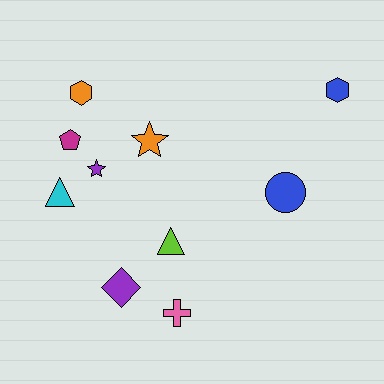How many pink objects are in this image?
There is 1 pink object.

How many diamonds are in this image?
There is 1 diamond.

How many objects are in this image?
There are 10 objects.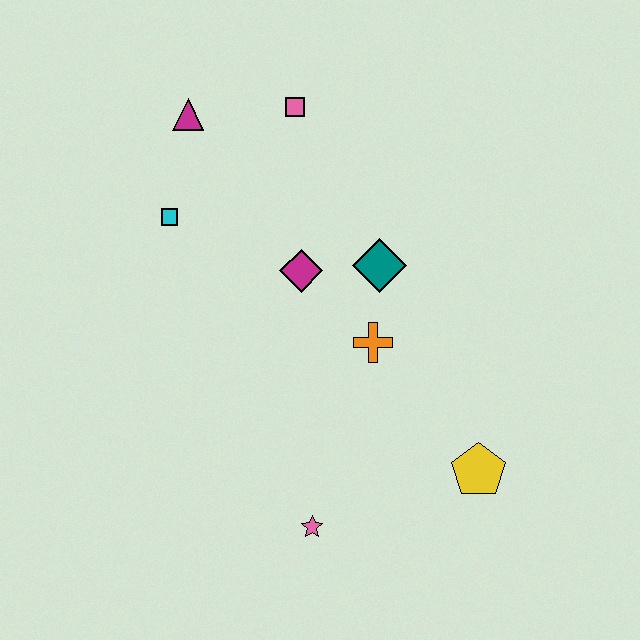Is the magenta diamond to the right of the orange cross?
No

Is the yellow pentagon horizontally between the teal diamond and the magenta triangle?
No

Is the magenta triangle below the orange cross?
No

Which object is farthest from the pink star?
The magenta triangle is farthest from the pink star.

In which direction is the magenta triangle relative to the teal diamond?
The magenta triangle is to the left of the teal diamond.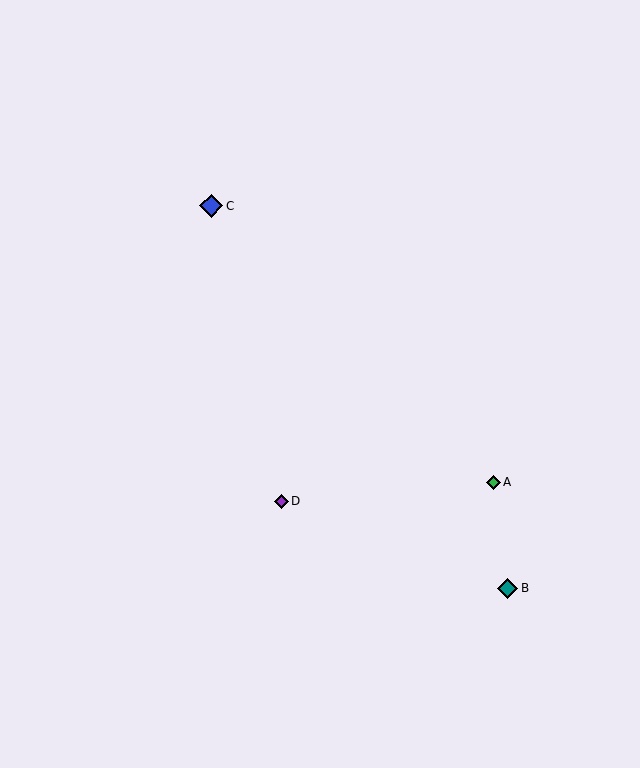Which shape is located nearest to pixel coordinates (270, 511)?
The purple diamond (labeled D) at (281, 501) is nearest to that location.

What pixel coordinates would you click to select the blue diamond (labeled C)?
Click at (211, 206) to select the blue diamond C.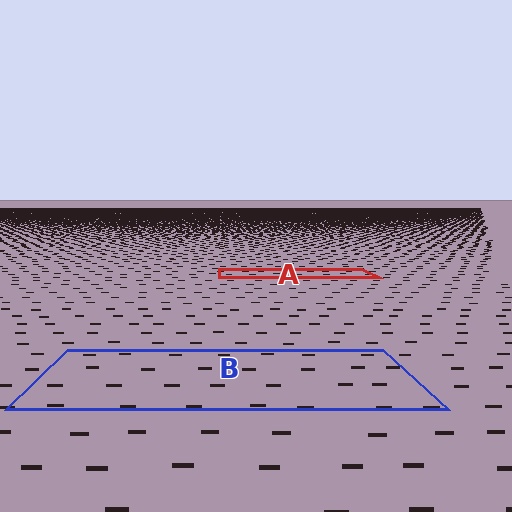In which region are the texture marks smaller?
The texture marks are smaller in region A, because it is farther away.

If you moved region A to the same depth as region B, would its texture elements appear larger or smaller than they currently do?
They would appear larger. At a closer depth, the same texture elements are projected at a bigger on-screen size.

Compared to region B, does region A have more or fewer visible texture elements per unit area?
Region A has more texture elements per unit area — they are packed more densely because it is farther away.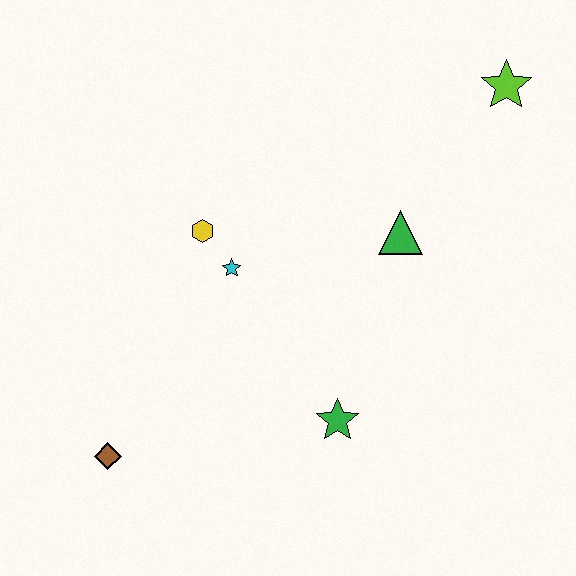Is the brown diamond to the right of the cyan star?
No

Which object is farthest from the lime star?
The brown diamond is farthest from the lime star.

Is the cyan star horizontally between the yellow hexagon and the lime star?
Yes